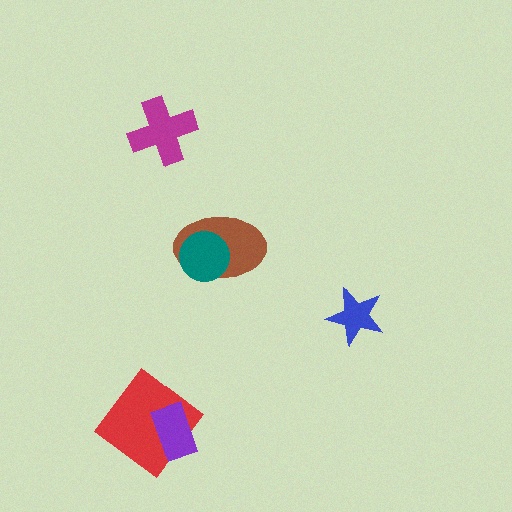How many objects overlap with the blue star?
0 objects overlap with the blue star.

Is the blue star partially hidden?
No, no other shape covers it.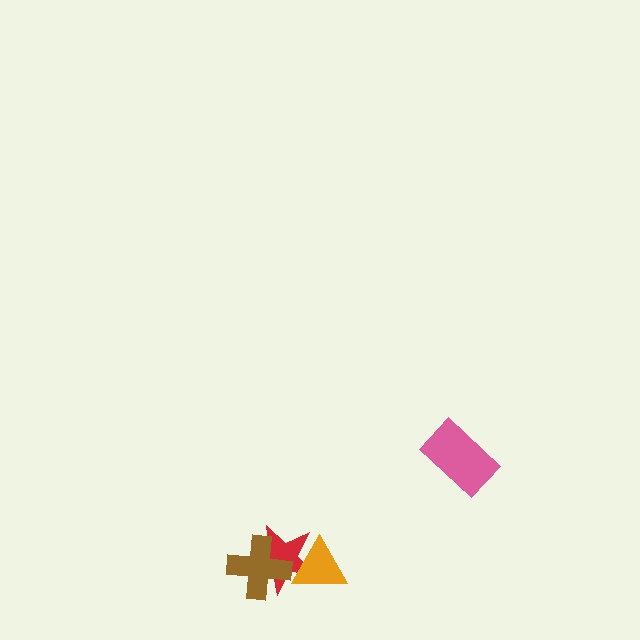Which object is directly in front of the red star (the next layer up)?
The brown cross is directly in front of the red star.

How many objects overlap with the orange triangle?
1 object overlaps with the orange triangle.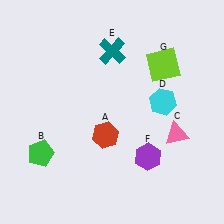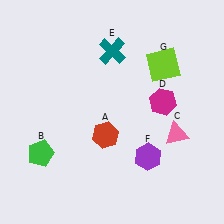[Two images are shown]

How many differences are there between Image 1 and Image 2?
There is 1 difference between the two images.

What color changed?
The hexagon (D) changed from cyan in Image 1 to magenta in Image 2.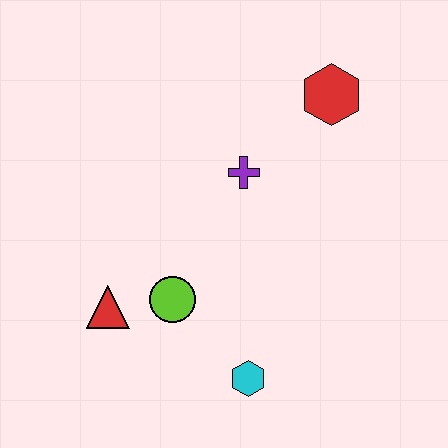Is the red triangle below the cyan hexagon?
No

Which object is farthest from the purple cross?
The cyan hexagon is farthest from the purple cross.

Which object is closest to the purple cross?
The red hexagon is closest to the purple cross.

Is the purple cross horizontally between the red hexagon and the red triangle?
Yes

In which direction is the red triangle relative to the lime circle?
The red triangle is to the left of the lime circle.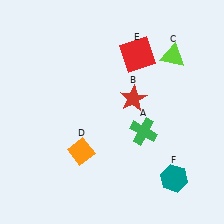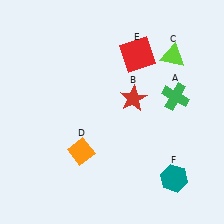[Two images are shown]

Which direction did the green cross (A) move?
The green cross (A) moved up.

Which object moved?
The green cross (A) moved up.